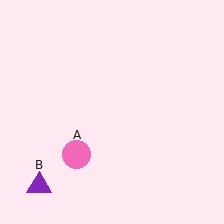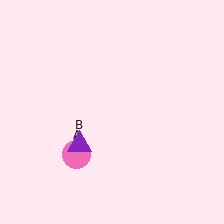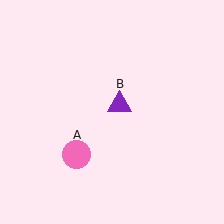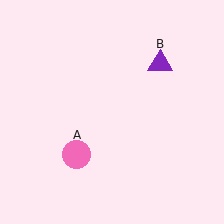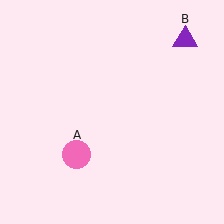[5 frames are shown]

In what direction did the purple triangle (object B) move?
The purple triangle (object B) moved up and to the right.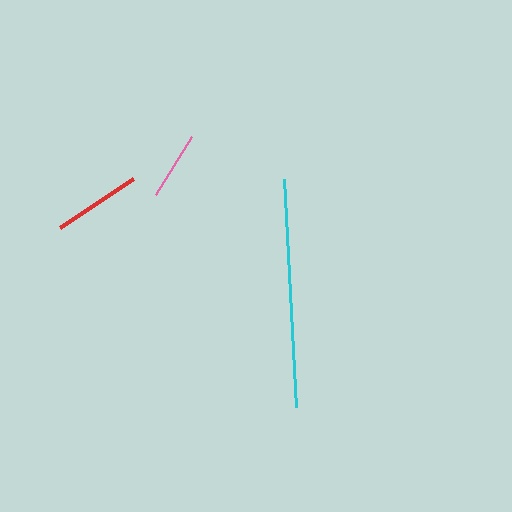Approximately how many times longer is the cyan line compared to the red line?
The cyan line is approximately 2.6 times the length of the red line.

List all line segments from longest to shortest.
From longest to shortest: cyan, red, pink.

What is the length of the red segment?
The red segment is approximately 88 pixels long.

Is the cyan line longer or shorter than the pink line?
The cyan line is longer than the pink line.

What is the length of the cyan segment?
The cyan segment is approximately 228 pixels long.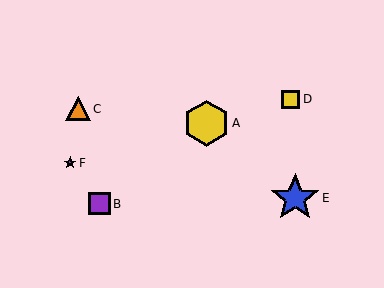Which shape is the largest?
The blue star (labeled E) is the largest.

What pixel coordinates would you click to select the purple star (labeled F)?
Click at (70, 163) to select the purple star F.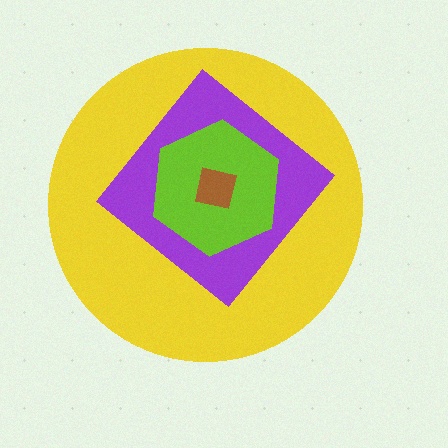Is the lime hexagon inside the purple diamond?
Yes.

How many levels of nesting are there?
4.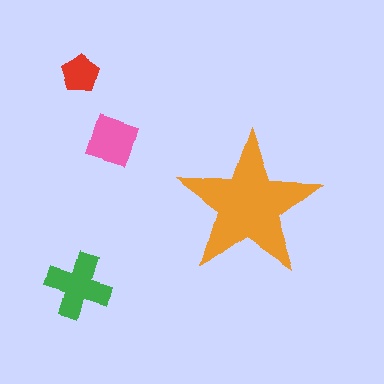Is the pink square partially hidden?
No, the pink square is fully visible.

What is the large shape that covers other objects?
An orange star.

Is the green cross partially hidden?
No, the green cross is fully visible.